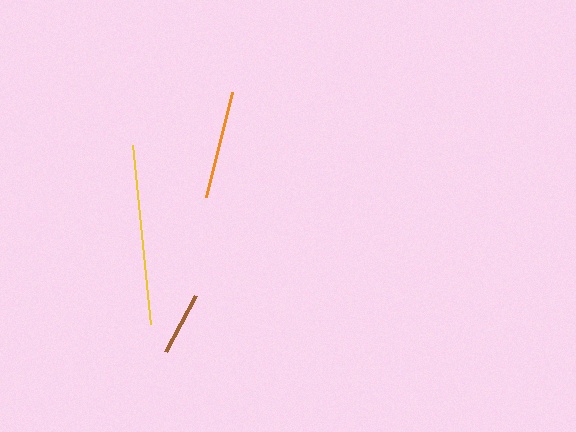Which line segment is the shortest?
The brown line is the shortest at approximately 64 pixels.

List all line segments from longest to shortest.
From longest to shortest: yellow, orange, brown.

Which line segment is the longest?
The yellow line is the longest at approximately 180 pixels.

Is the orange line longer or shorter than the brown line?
The orange line is longer than the brown line.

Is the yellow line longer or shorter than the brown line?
The yellow line is longer than the brown line.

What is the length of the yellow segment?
The yellow segment is approximately 180 pixels long.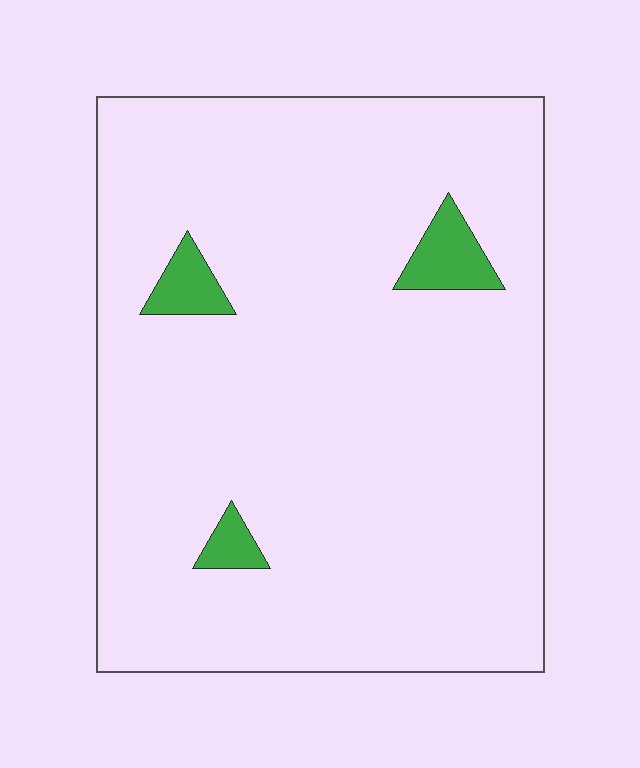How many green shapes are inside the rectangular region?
3.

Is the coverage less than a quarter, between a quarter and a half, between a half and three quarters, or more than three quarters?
Less than a quarter.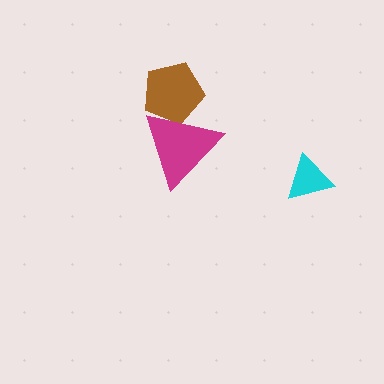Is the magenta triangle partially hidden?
No, no other shape covers it.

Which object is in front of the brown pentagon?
The magenta triangle is in front of the brown pentagon.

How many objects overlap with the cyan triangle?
0 objects overlap with the cyan triangle.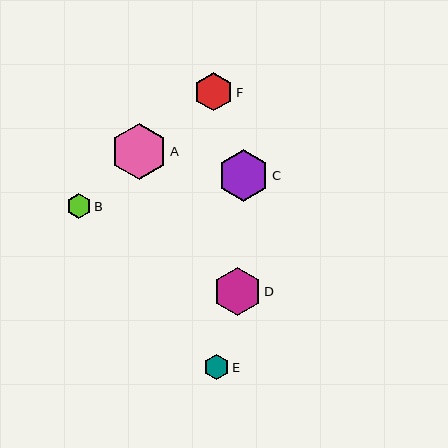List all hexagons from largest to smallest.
From largest to smallest: A, C, D, F, E, B.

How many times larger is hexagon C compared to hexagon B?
Hexagon C is approximately 2.1 times the size of hexagon B.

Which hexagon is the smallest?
Hexagon B is the smallest with a size of approximately 25 pixels.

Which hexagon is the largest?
Hexagon A is the largest with a size of approximately 56 pixels.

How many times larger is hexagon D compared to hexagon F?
Hexagon D is approximately 1.3 times the size of hexagon F.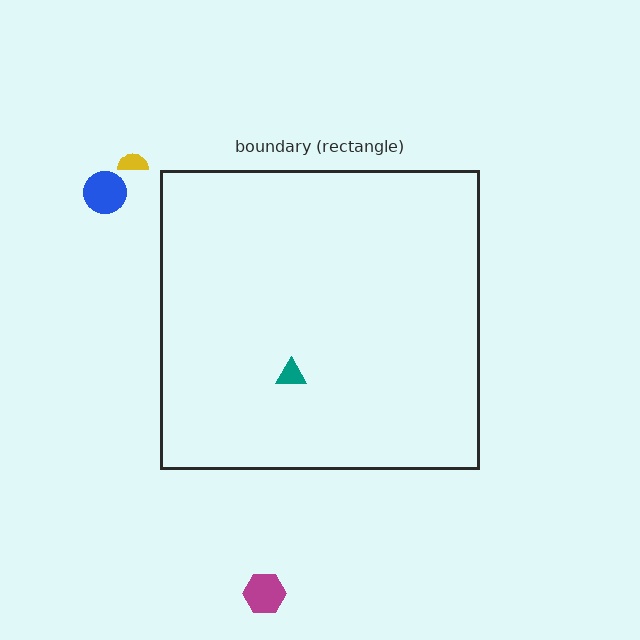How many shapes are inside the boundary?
1 inside, 3 outside.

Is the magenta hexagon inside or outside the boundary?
Outside.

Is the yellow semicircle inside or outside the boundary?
Outside.